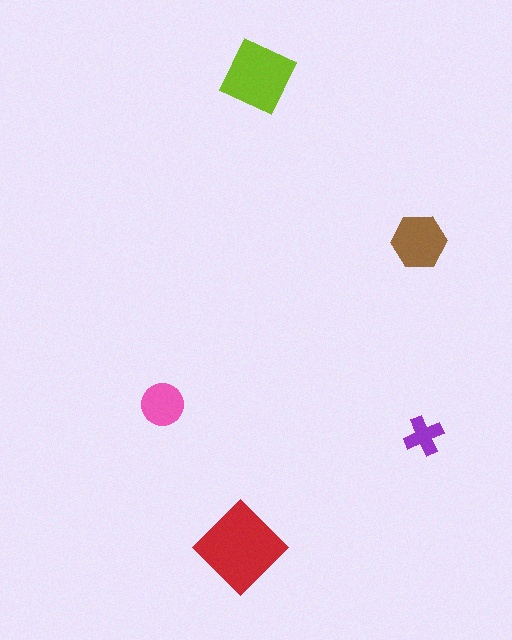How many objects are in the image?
There are 5 objects in the image.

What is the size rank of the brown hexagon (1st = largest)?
3rd.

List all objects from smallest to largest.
The purple cross, the pink circle, the brown hexagon, the lime square, the red diamond.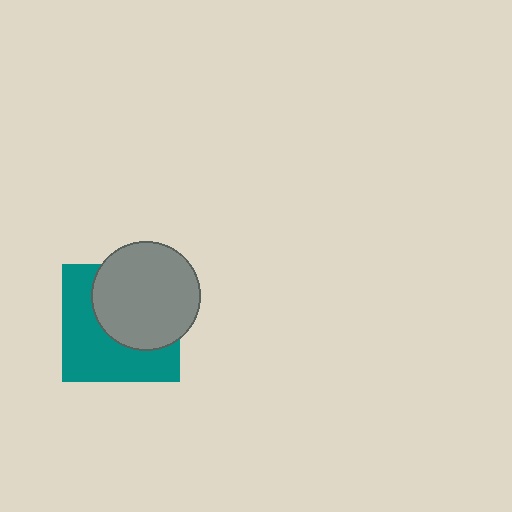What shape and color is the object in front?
The object in front is a gray circle.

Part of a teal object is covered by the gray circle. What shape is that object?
It is a square.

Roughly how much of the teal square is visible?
About half of it is visible (roughly 51%).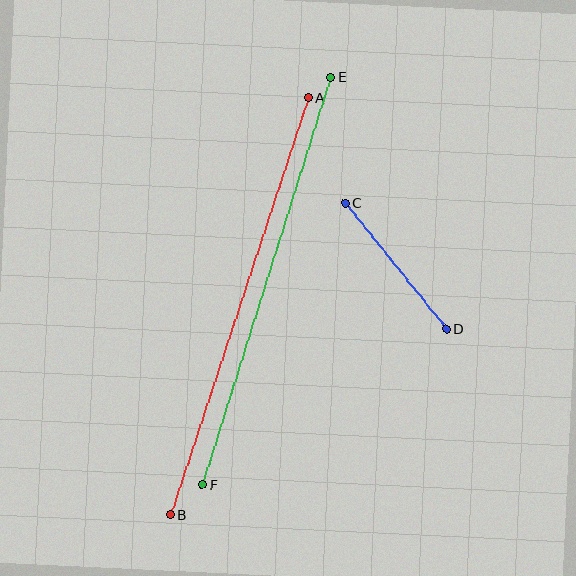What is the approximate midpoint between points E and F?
The midpoint is at approximately (266, 281) pixels.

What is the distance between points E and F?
The distance is approximately 427 pixels.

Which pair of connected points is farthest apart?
Points A and B are farthest apart.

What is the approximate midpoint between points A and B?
The midpoint is at approximately (239, 306) pixels.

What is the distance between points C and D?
The distance is approximately 161 pixels.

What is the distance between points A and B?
The distance is approximately 439 pixels.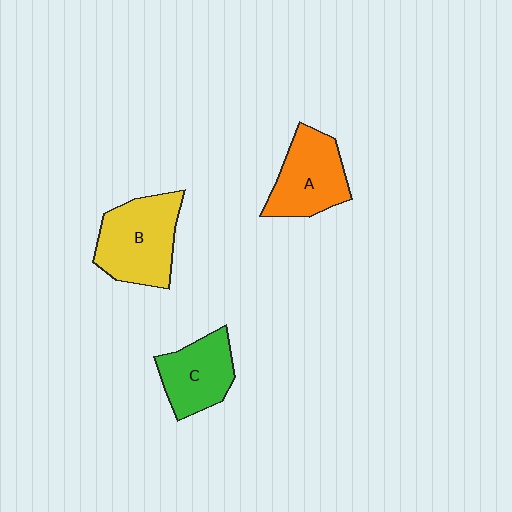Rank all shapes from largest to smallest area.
From largest to smallest: B (yellow), A (orange), C (green).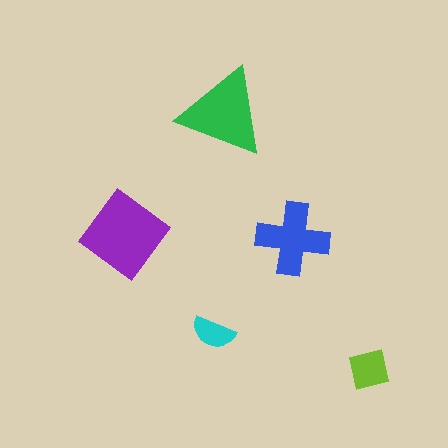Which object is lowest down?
The lime square is bottommost.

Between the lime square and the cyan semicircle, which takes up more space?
The lime square.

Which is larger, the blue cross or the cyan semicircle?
The blue cross.